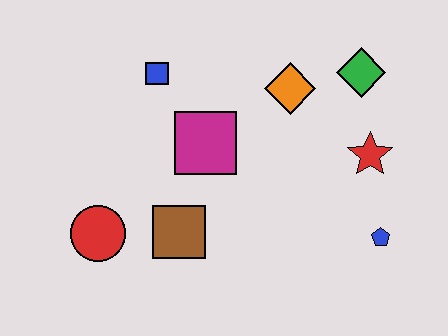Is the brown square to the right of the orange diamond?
No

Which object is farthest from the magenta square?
The blue pentagon is farthest from the magenta square.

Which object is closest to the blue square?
The magenta square is closest to the blue square.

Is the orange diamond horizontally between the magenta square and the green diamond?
Yes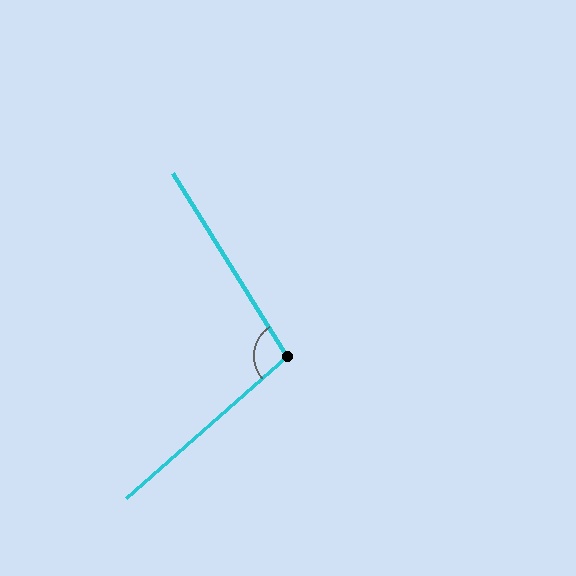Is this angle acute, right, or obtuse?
It is obtuse.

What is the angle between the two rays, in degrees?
Approximately 100 degrees.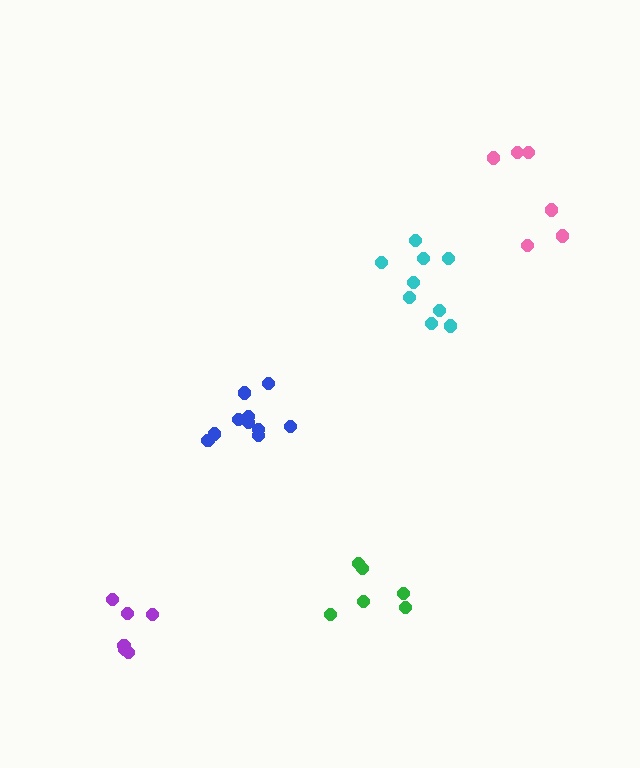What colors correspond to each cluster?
The clusters are colored: blue, cyan, purple, green, pink.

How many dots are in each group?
Group 1: 10 dots, Group 2: 9 dots, Group 3: 6 dots, Group 4: 6 dots, Group 5: 6 dots (37 total).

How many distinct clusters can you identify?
There are 5 distinct clusters.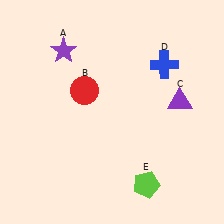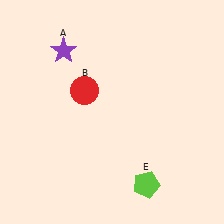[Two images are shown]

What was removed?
The purple triangle (C), the blue cross (D) were removed in Image 2.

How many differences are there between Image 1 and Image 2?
There are 2 differences between the two images.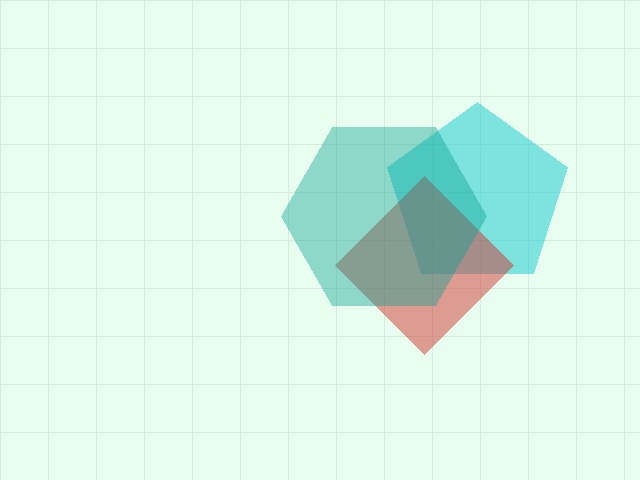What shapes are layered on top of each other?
The layered shapes are: a cyan pentagon, a red diamond, a teal hexagon.